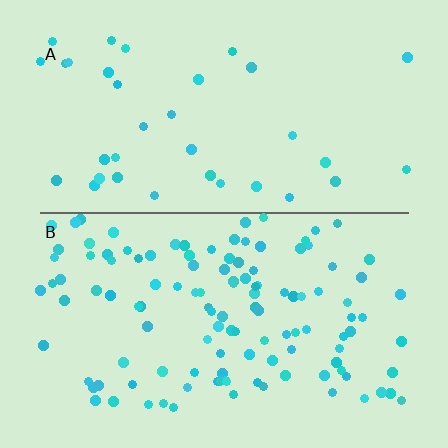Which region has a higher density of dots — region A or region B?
B (the bottom).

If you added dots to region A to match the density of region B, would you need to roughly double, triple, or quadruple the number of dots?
Approximately triple.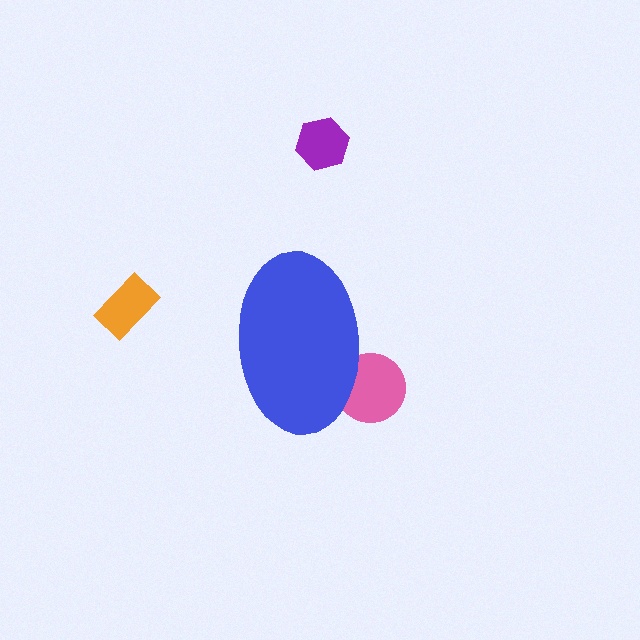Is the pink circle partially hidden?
Yes, the pink circle is partially hidden behind the blue ellipse.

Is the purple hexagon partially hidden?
No, the purple hexagon is fully visible.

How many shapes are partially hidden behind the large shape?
1 shape is partially hidden.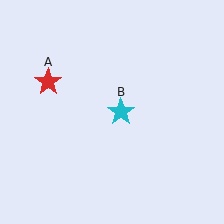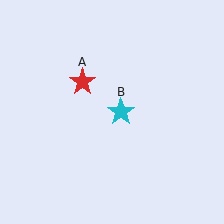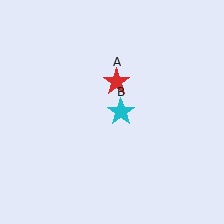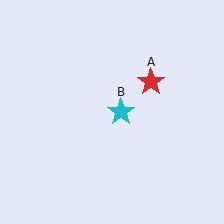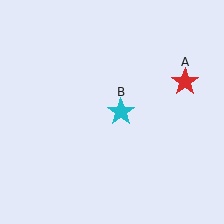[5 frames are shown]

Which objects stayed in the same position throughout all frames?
Cyan star (object B) remained stationary.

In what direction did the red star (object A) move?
The red star (object A) moved right.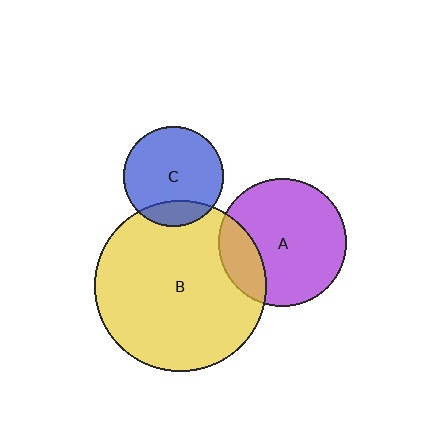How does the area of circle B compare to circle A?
Approximately 1.8 times.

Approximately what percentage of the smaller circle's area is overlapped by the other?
Approximately 15%.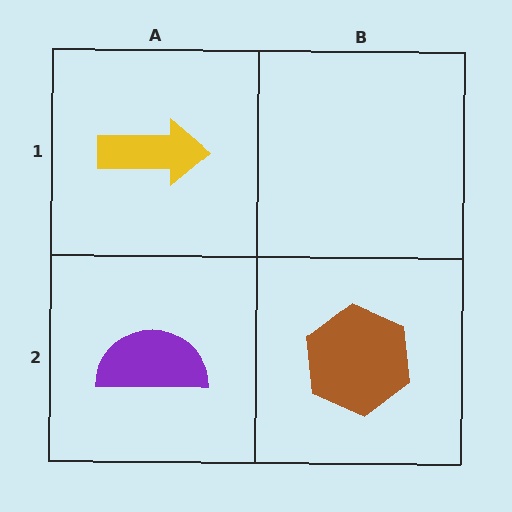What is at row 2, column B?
A brown hexagon.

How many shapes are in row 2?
2 shapes.